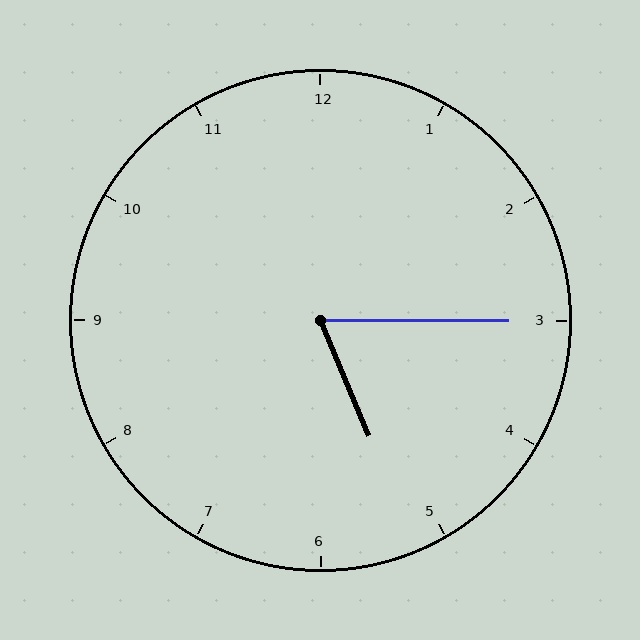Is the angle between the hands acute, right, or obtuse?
It is acute.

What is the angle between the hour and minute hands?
Approximately 68 degrees.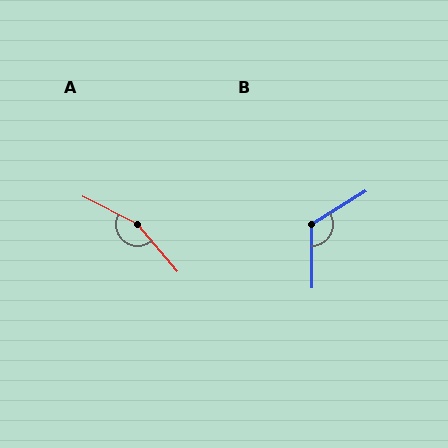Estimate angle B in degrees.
Approximately 121 degrees.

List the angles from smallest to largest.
B (121°), A (157°).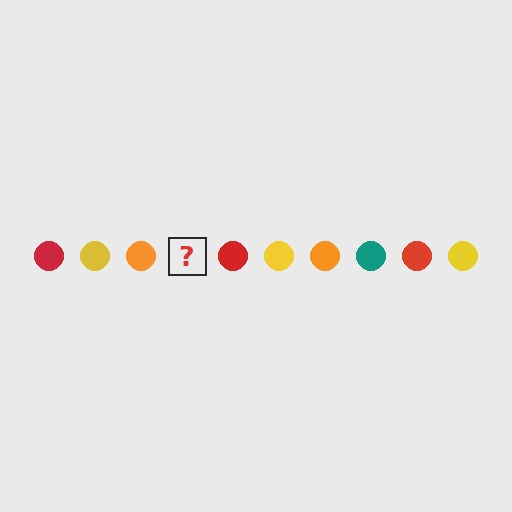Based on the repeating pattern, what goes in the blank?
The blank should be a teal circle.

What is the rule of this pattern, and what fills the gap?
The rule is that the pattern cycles through red, yellow, orange, teal circles. The gap should be filled with a teal circle.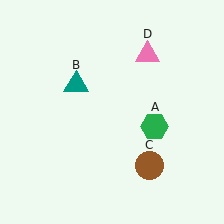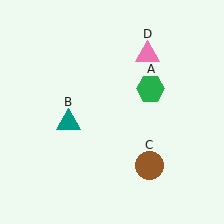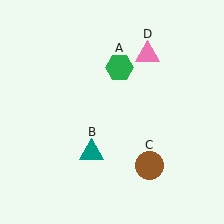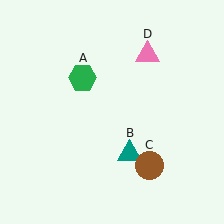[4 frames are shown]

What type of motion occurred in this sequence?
The green hexagon (object A), teal triangle (object B) rotated counterclockwise around the center of the scene.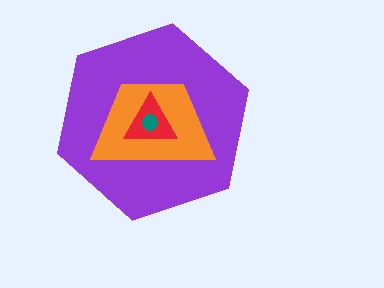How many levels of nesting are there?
4.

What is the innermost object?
The teal circle.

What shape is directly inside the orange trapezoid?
The red triangle.